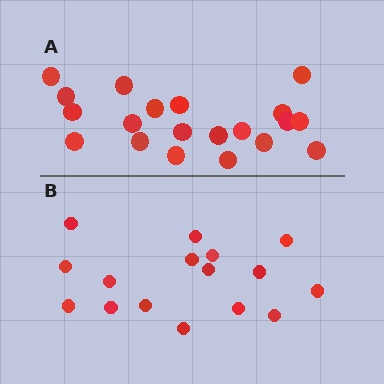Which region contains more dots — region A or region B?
Region A (the top region) has more dots.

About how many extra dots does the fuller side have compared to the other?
Region A has about 4 more dots than region B.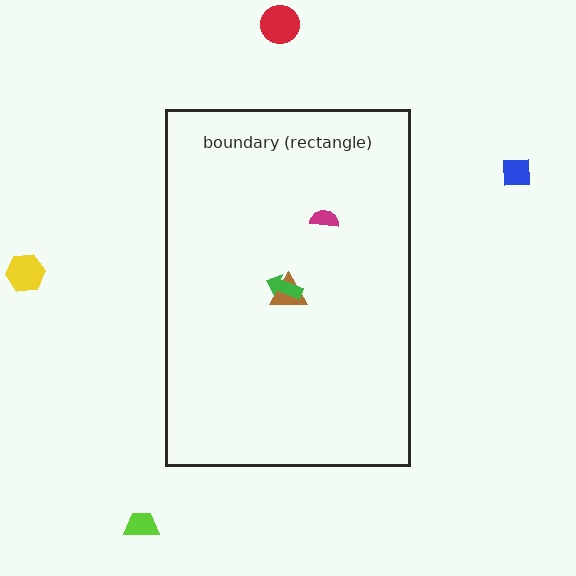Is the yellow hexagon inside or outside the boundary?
Outside.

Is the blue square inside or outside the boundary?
Outside.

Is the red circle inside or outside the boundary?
Outside.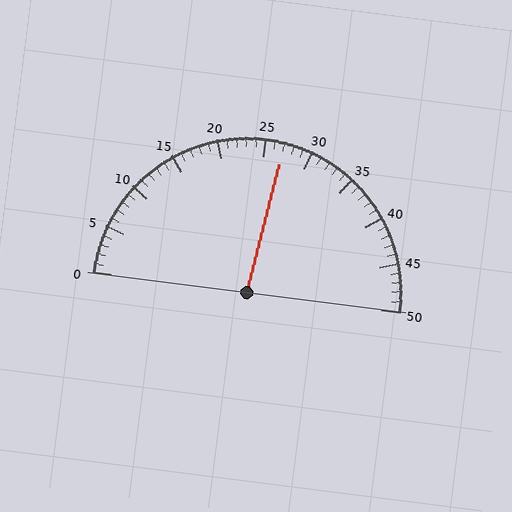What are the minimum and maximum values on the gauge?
The gauge ranges from 0 to 50.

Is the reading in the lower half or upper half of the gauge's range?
The reading is in the upper half of the range (0 to 50).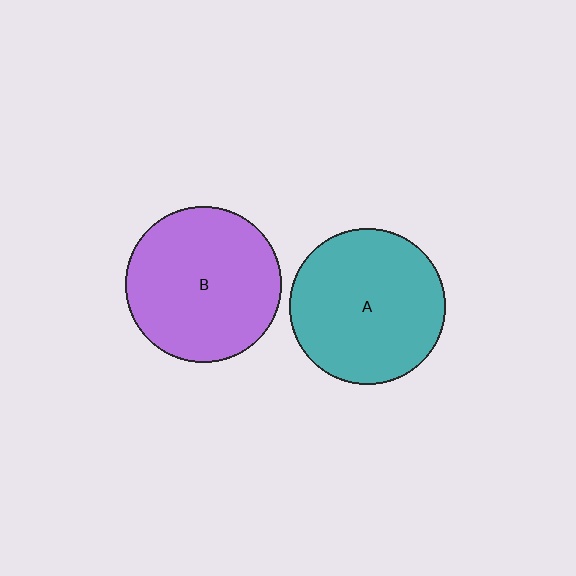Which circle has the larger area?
Circle A (teal).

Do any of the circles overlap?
No, none of the circles overlap.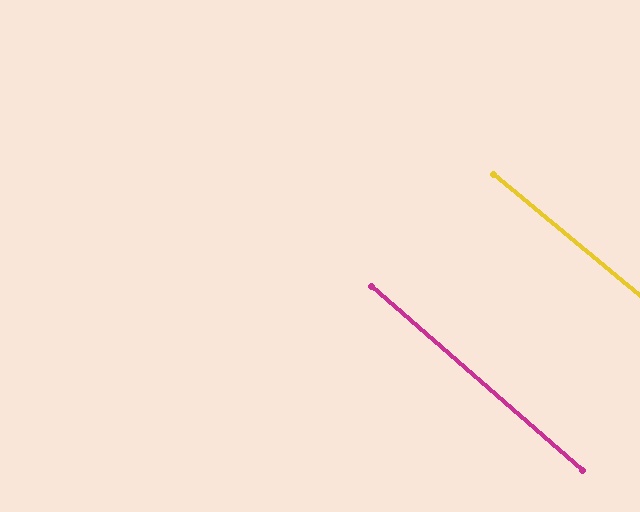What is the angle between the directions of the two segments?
Approximately 1 degree.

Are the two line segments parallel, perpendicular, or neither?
Parallel — their directions differ by only 1.3°.